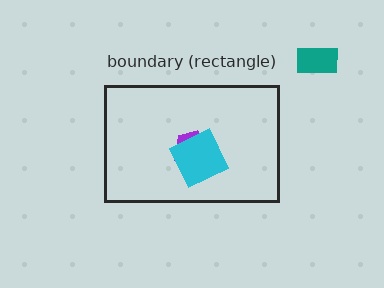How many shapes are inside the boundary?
2 inside, 1 outside.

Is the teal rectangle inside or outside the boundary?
Outside.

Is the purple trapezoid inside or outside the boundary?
Inside.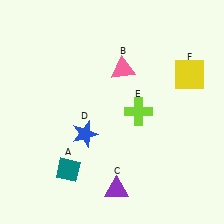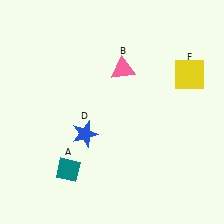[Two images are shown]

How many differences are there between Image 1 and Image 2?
There are 2 differences between the two images.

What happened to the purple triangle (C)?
The purple triangle (C) was removed in Image 2. It was in the bottom-right area of Image 1.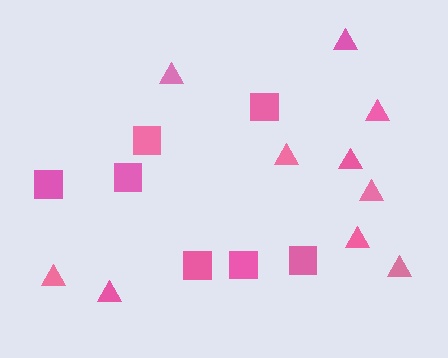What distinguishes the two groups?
There are 2 groups: one group of triangles (10) and one group of squares (7).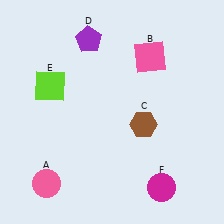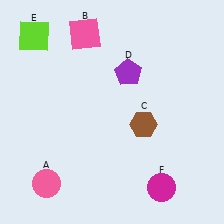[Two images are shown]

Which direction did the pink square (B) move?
The pink square (B) moved left.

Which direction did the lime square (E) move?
The lime square (E) moved up.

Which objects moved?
The objects that moved are: the pink square (B), the purple pentagon (D), the lime square (E).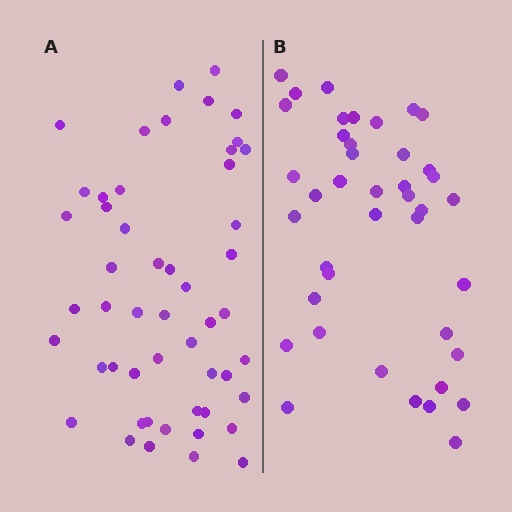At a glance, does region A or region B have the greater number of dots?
Region A (the left region) has more dots.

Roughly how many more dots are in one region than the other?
Region A has roughly 10 or so more dots than region B.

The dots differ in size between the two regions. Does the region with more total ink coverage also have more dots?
No. Region B has more total ink coverage because its dots are larger, but region A actually contains more individual dots. Total area can be misleading — the number of items is what matters here.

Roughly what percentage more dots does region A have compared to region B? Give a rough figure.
About 25% more.